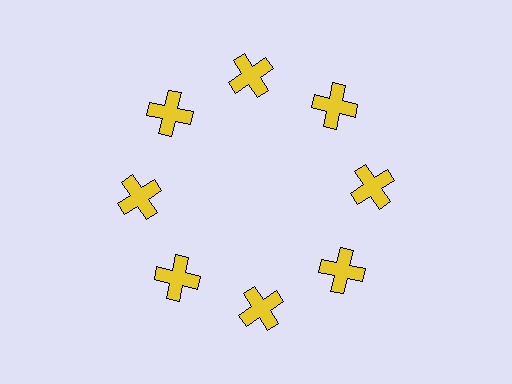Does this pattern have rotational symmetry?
Yes, this pattern has 8-fold rotational symmetry. It looks the same after rotating 45 degrees around the center.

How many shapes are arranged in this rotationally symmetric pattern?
There are 8 shapes, arranged in 8 groups of 1.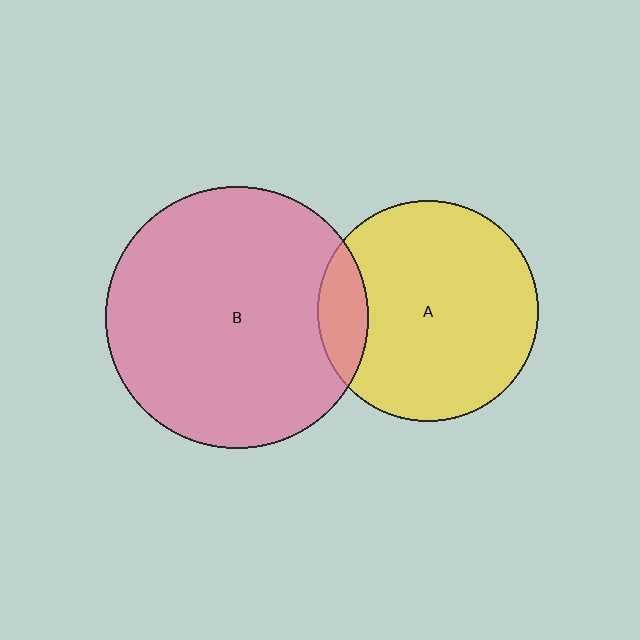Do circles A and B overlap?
Yes.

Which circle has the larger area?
Circle B (pink).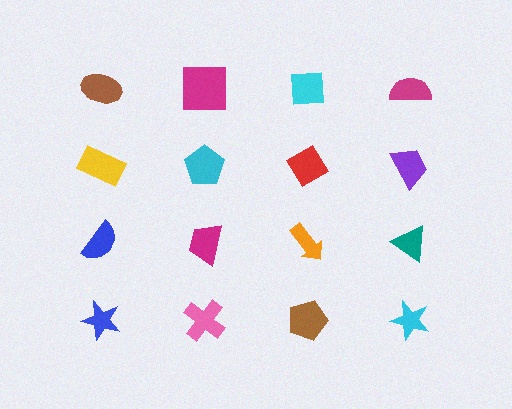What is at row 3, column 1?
A blue semicircle.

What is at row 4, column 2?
A pink cross.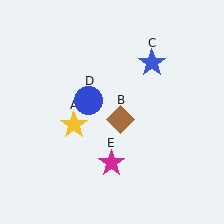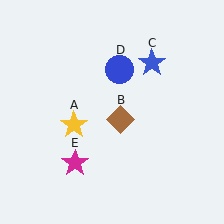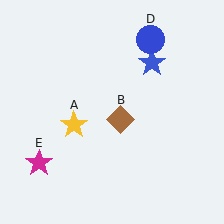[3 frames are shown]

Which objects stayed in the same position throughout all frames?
Yellow star (object A) and brown diamond (object B) and blue star (object C) remained stationary.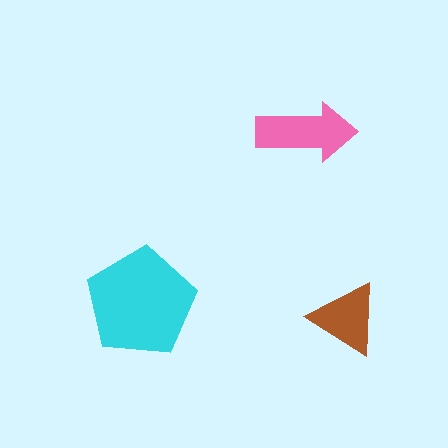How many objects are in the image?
There are 3 objects in the image.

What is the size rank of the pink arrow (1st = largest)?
2nd.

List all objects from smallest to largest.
The brown triangle, the pink arrow, the cyan pentagon.